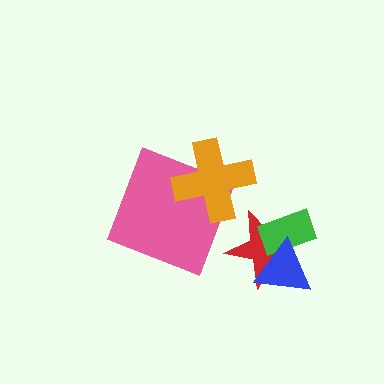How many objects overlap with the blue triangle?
2 objects overlap with the blue triangle.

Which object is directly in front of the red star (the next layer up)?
The green rectangle is directly in front of the red star.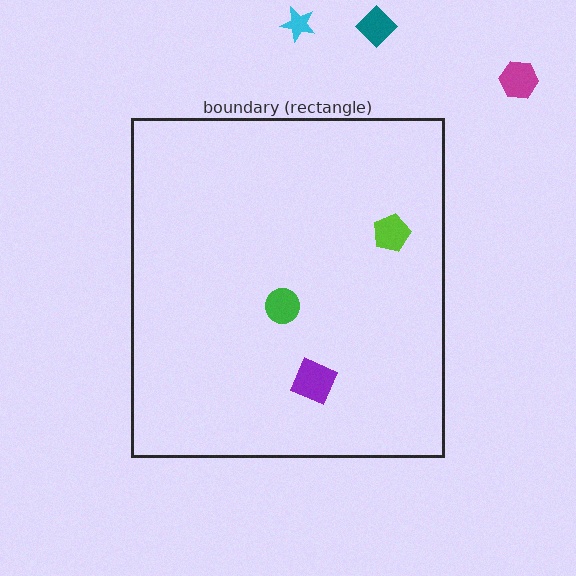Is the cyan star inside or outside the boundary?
Outside.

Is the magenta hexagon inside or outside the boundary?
Outside.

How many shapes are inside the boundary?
3 inside, 3 outside.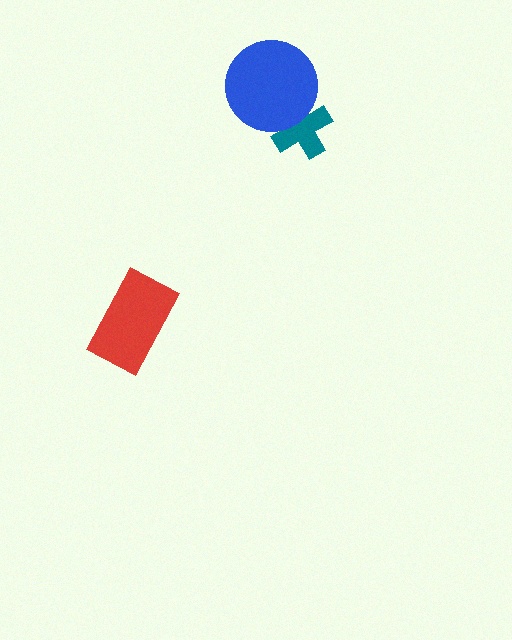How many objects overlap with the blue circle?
1 object overlaps with the blue circle.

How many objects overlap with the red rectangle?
0 objects overlap with the red rectangle.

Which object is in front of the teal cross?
The blue circle is in front of the teal cross.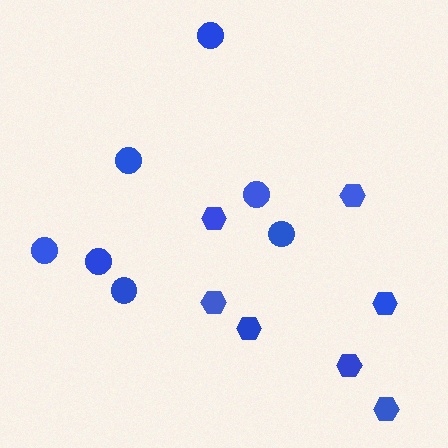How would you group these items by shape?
There are 2 groups: one group of hexagons (7) and one group of circles (7).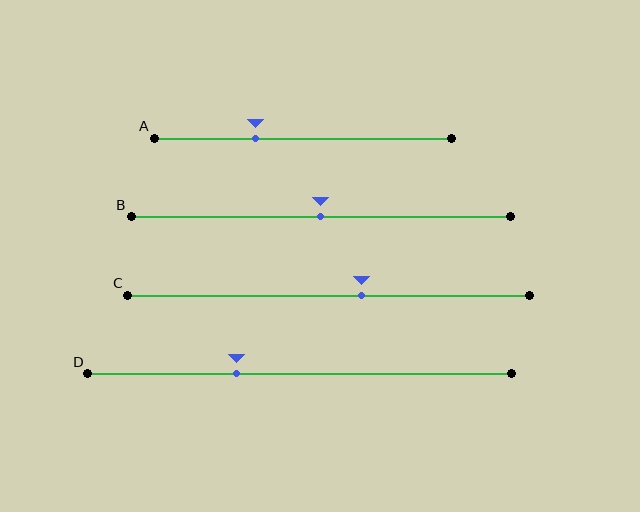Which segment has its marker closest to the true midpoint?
Segment B has its marker closest to the true midpoint.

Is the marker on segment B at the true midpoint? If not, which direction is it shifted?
Yes, the marker on segment B is at the true midpoint.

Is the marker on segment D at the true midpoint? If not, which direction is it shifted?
No, the marker on segment D is shifted to the left by about 15% of the segment length.